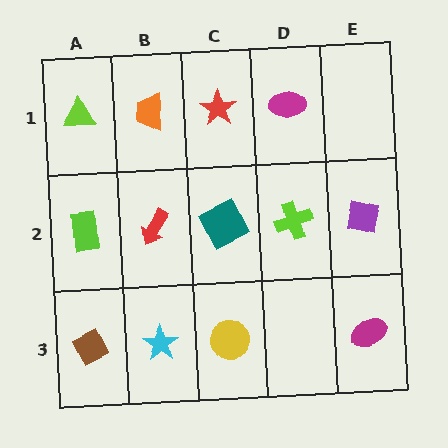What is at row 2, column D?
A lime cross.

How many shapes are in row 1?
4 shapes.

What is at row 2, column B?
A red arrow.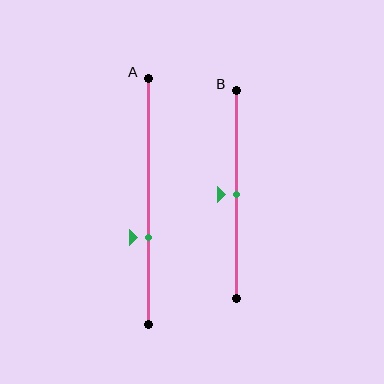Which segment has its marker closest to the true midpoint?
Segment B has its marker closest to the true midpoint.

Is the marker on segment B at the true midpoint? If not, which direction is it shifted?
Yes, the marker on segment B is at the true midpoint.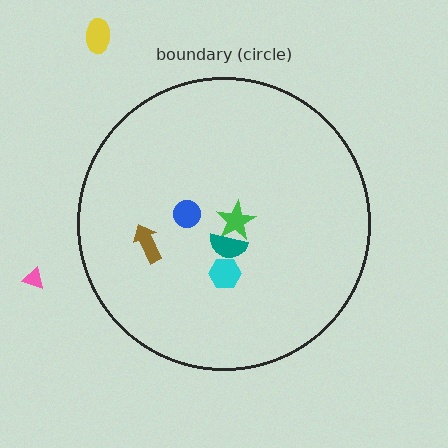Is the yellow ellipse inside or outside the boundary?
Outside.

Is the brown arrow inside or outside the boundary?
Inside.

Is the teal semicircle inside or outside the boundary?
Inside.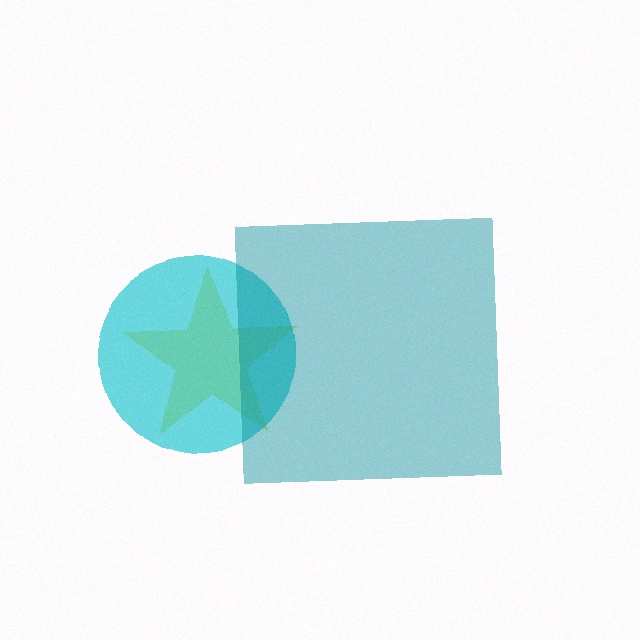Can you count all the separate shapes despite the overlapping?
Yes, there are 3 separate shapes.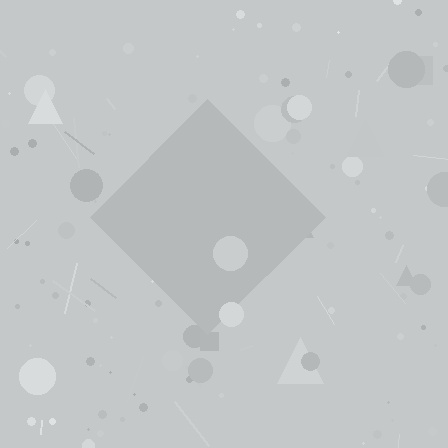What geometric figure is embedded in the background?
A diamond is embedded in the background.